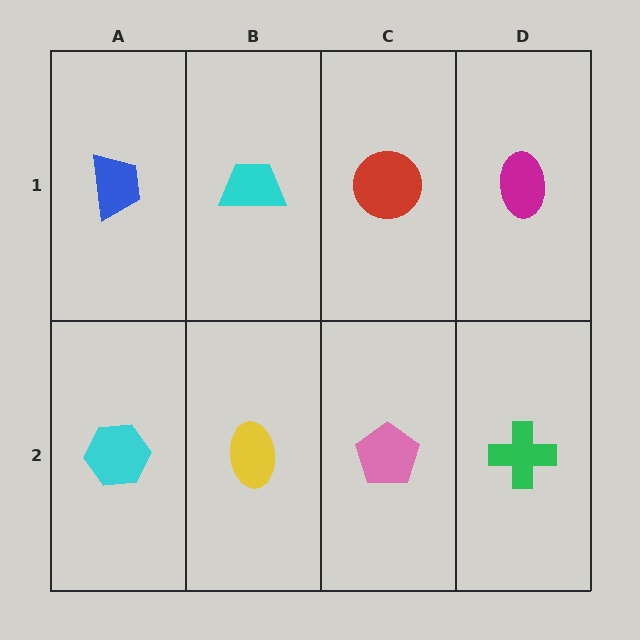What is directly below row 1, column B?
A yellow ellipse.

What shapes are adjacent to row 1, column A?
A cyan hexagon (row 2, column A), a cyan trapezoid (row 1, column B).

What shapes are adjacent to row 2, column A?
A blue trapezoid (row 1, column A), a yellow ellipse (row 2, column B).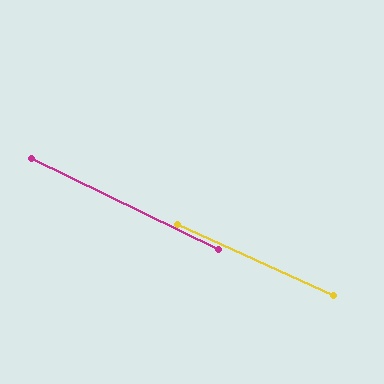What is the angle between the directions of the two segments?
Approximately 1 degree.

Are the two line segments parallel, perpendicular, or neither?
Parallel — their directions differ by only 1.4°.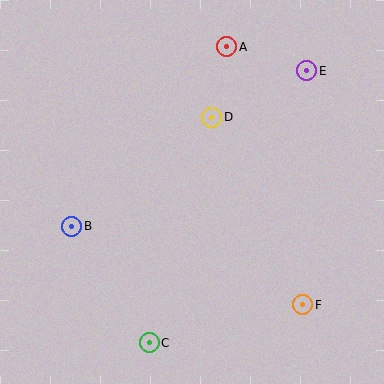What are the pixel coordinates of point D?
Point D is at (212, 117).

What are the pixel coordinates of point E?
Point E is at (307, 71).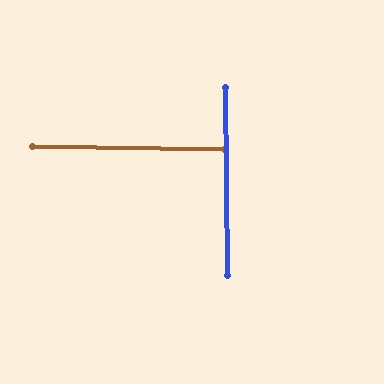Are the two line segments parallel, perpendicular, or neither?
Perpendicular — they meet at approximately 88°.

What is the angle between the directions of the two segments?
Approximately 88 degrees.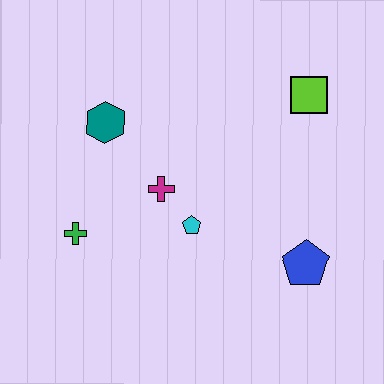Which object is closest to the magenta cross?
The cyan pentagon is closest to the magenta cross.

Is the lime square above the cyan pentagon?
Yes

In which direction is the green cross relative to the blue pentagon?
The green cross is to the left of the blue pentagon.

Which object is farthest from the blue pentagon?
The teal hexagon is farthest from the blue pentagon.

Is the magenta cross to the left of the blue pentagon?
Yes